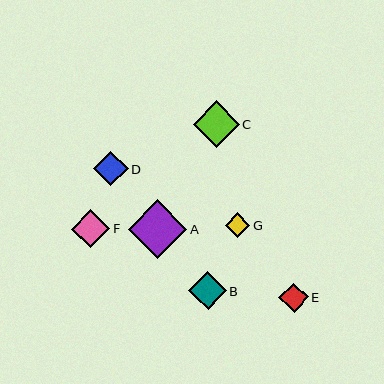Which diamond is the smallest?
Diamond G is the smallest with a size of approximately 25 pixels.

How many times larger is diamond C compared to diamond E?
Diamond C is approximately 1.6 times the size of diamond E.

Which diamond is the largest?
Diamond A is the largest with a size of approximately 59 pixels.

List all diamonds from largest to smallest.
From largest to smallest: A, C, B, F, D, E, G.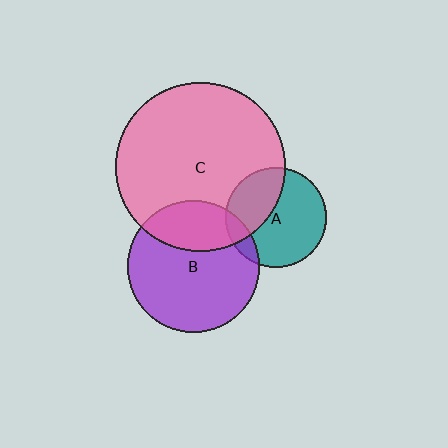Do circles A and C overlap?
Yes.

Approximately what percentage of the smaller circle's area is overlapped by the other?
Approximately 35%.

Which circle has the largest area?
Circle C (pink).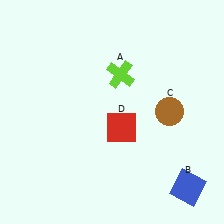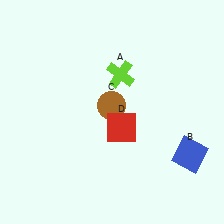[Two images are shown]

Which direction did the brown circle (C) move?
The brown circle (C) moved left.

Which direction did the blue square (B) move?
The blue square (B) moved up.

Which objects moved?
The objects that moved are: the blue square (B), the brown circle (C).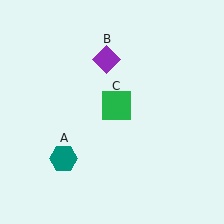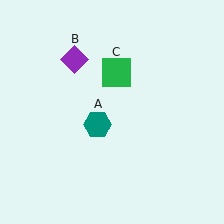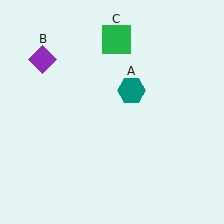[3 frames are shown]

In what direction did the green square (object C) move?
The green square (object C) moved up.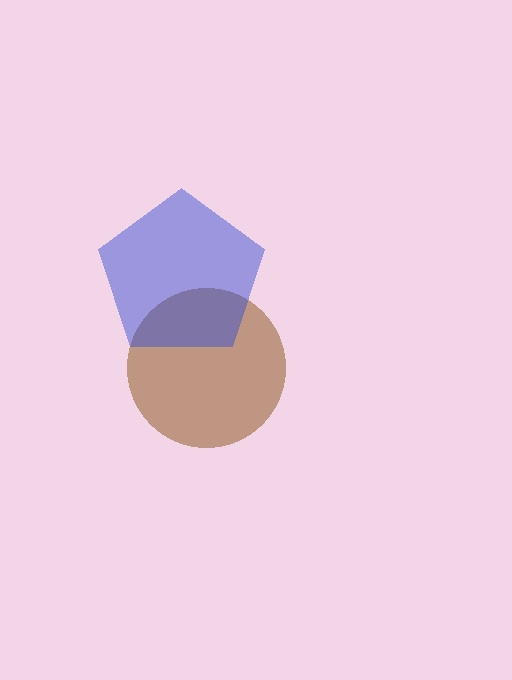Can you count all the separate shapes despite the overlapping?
Yes, there are 2 separate shapes.